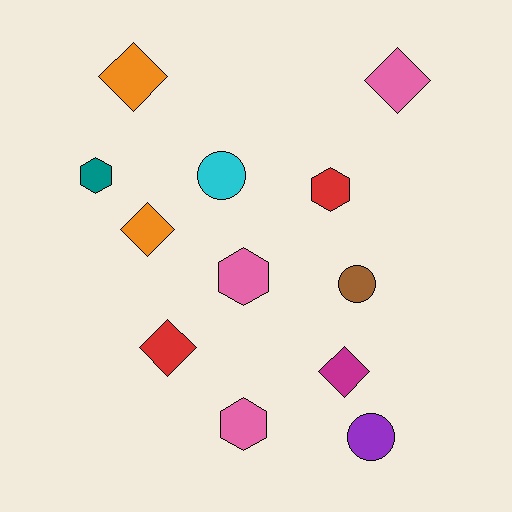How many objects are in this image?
There are 12 objects.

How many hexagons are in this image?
There are 4 hexagons.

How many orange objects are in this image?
There are 2 orange objects.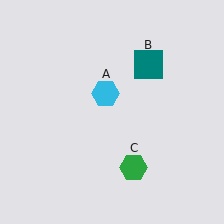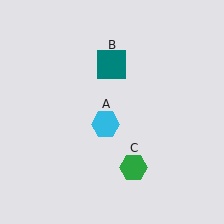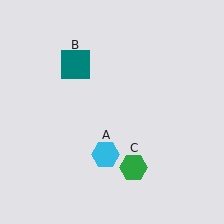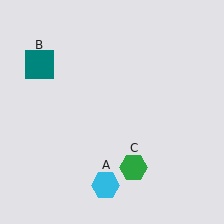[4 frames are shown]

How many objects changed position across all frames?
2 objects changed position: cyan hexagon (object A), teal square (object B).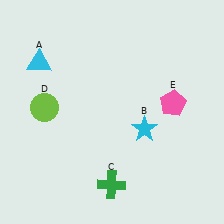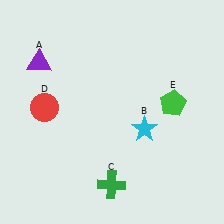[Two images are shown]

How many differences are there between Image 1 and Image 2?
There are 3 differences between the two images.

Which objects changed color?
A changed from cyan to purple. D changed from lime to red. E changed from pink to green.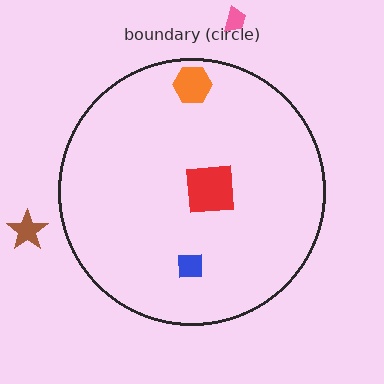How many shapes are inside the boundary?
3 inside, 2 outside.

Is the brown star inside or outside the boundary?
Outside.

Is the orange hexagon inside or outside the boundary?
Inside.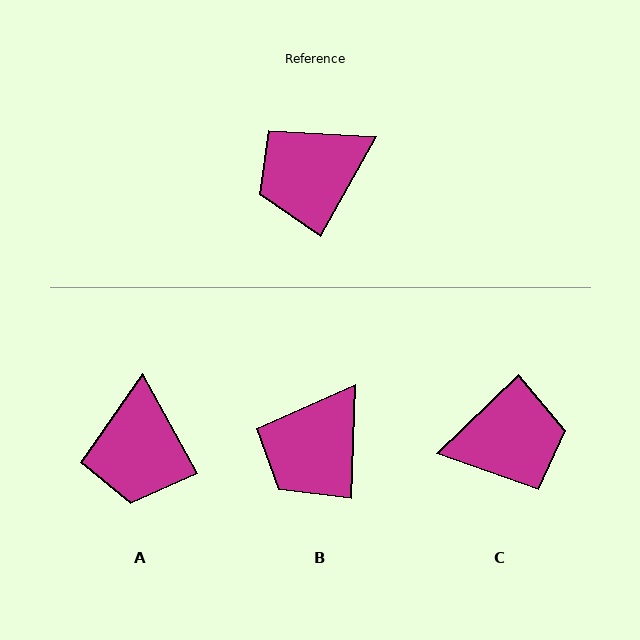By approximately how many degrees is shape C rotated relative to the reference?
Approximately 164 degrees counter-clockwise.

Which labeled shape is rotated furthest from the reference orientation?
C, about 164 degrees away.